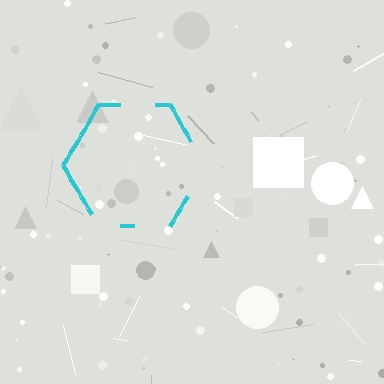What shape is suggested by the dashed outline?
The dashed outline suggests a hexagon.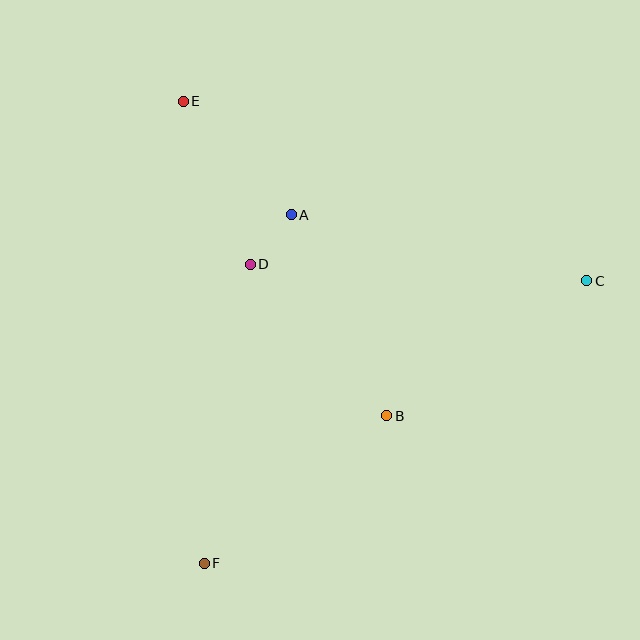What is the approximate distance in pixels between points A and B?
The distance between A and B is approximately 222 pixels.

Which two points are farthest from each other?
Points C and F are farthest from each other.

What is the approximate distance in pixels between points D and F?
The distance between D and F is approximately 302 pixels.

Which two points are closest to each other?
Points A and D are closest to each other.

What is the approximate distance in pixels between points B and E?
The distance between B and E is approximately 374 pixels.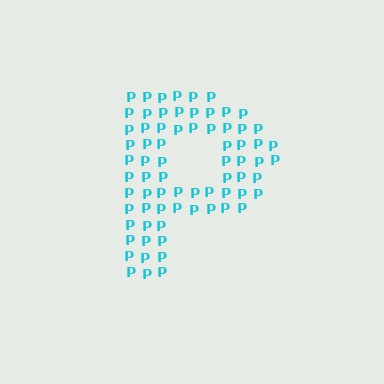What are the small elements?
The small elements are letter P's.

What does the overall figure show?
The overall figure shows the letter P.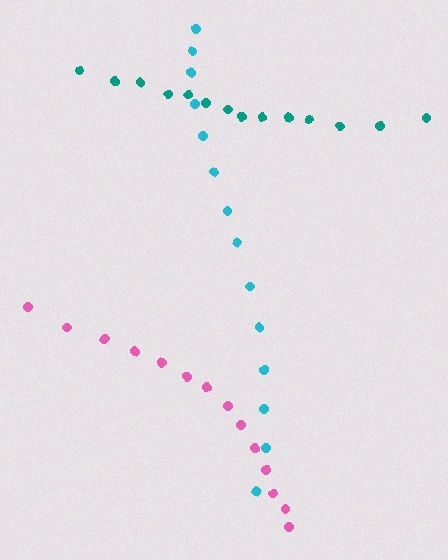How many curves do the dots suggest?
There are 3 distinct paths.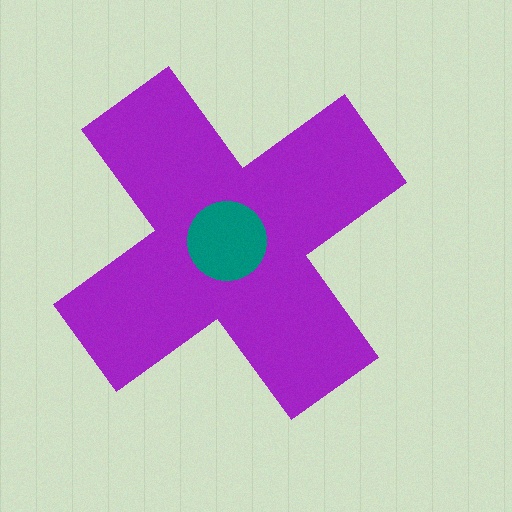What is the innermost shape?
The teal circle.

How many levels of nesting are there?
2.